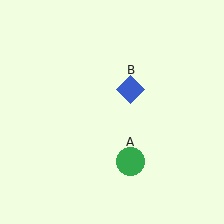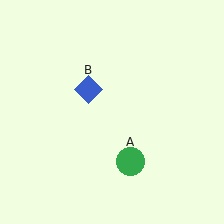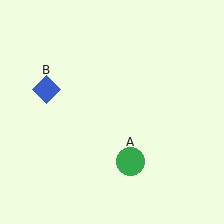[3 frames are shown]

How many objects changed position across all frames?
1 object changed position: blue diamond (object B).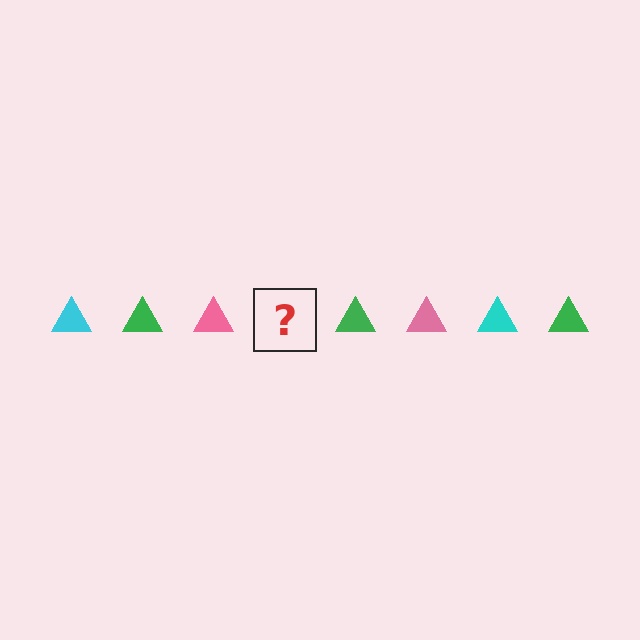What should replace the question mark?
The question mark should be replaced with a cyan triangle.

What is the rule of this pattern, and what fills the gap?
The rule is that the pattern cycles through cyan, green, pink triangles. The gap should be filled with a cyan triangle.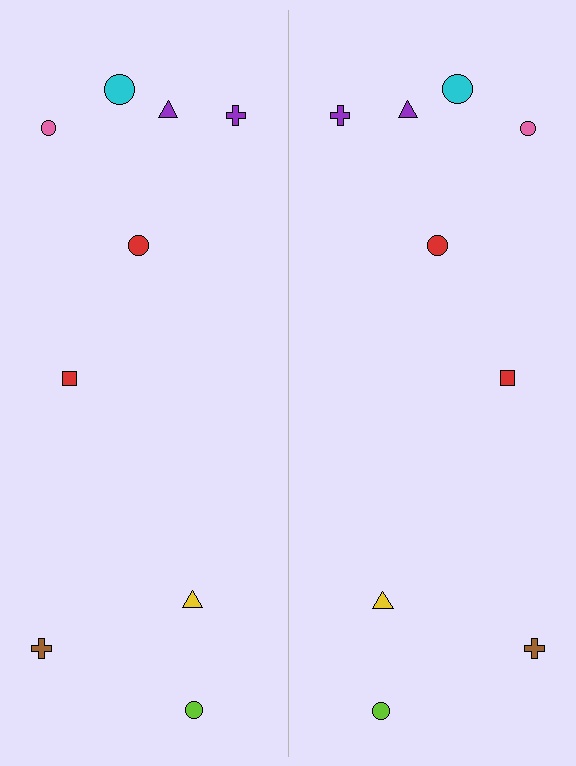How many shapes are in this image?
There are 18 shapes in this image.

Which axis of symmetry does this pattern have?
The pattern has a vertical axis of symmetry running through the center of the image.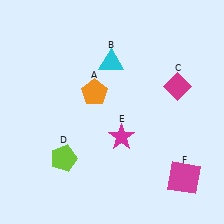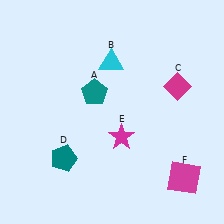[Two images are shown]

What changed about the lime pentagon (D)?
In Image 1, D is lime. In Image 2, it changed to teal.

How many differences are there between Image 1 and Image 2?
There are 2 differences between the two images.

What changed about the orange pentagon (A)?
In Image 1, A is orange. In Image 2, it changed to teal.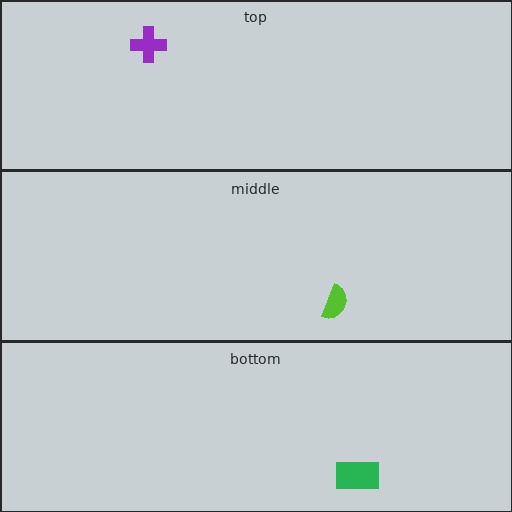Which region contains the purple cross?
The top region.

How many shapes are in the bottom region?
1.